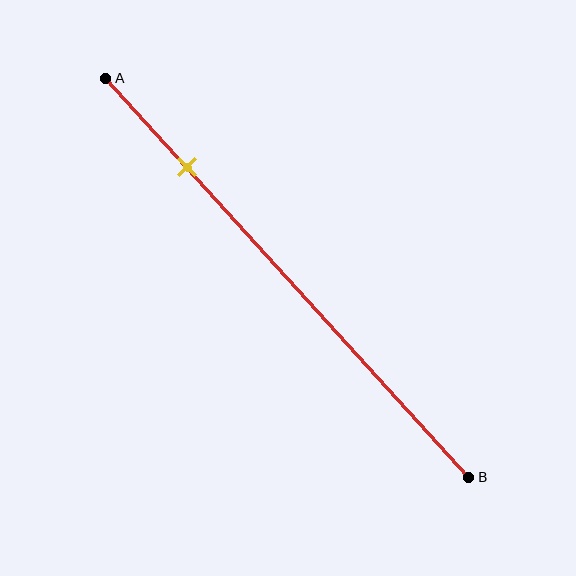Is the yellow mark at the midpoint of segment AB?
No, the mark is at about 20% from A, not at the 50% midpoint.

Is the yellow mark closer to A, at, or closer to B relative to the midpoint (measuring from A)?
The yellow mark is closer to point A than the midpoint of segment AB.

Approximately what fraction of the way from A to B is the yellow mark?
The yellow mark is approximately 20% of the way from A to B.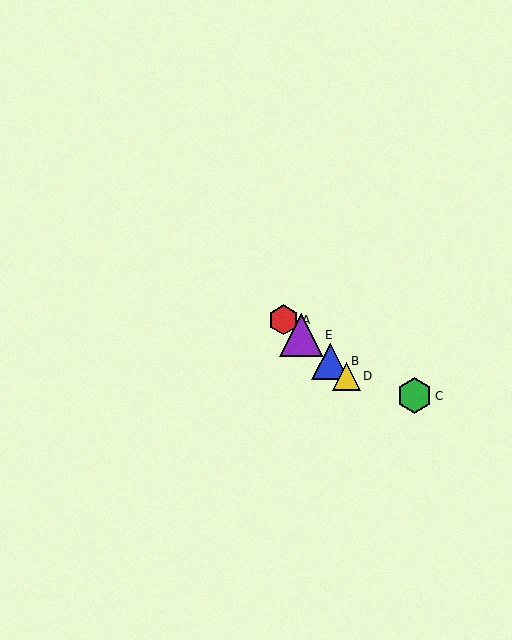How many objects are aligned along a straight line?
4 objects (A, B, D, E) are aligned along a straight line.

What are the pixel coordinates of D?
Object D is at (346, 376).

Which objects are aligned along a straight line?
Objects A, B, D, E are aligned along a straight line.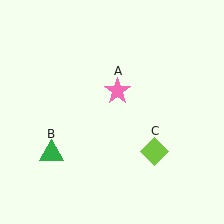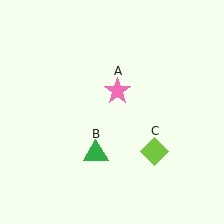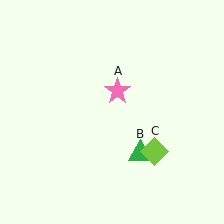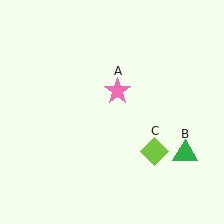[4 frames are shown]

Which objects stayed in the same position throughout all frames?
Pink star (object A) and lime diamond (object C) remained stationary.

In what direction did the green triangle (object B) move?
The green triangle (object B) moved right.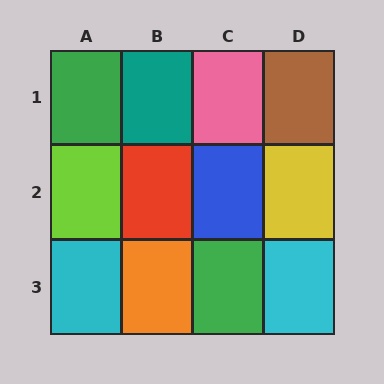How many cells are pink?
1 cell is pink.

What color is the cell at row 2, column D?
Yellow.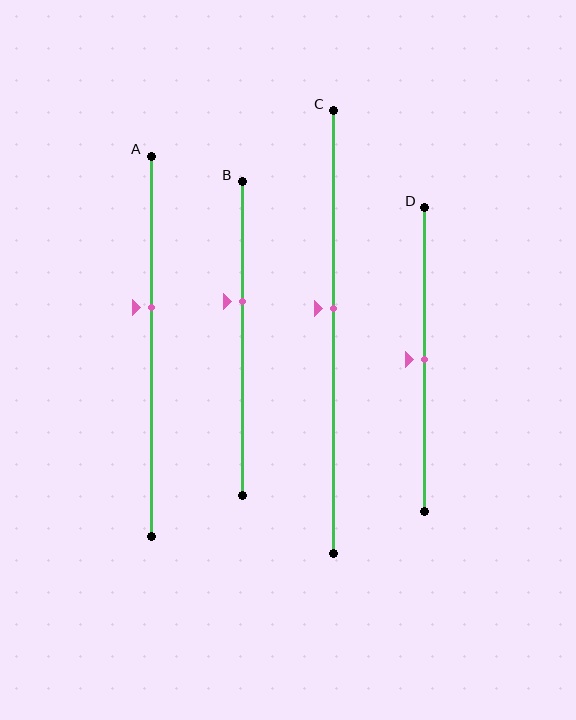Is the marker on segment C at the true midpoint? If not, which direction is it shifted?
No, the marker on segment C is shifted upward by about 5% of the segment length.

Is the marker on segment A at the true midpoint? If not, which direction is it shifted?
No, the marker on segment A is shifted upward by about 10% of the segment length.